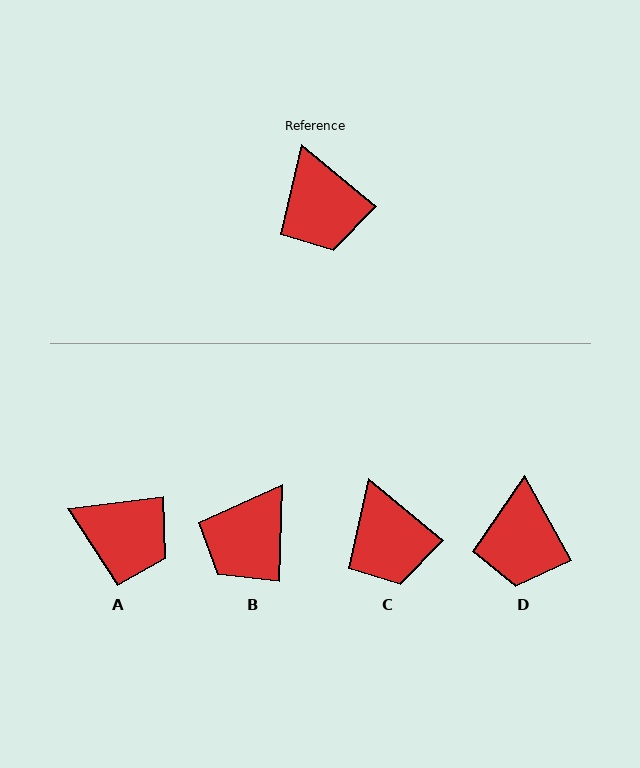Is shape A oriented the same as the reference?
No, it is off by about 46 degrees.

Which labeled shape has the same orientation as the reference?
C.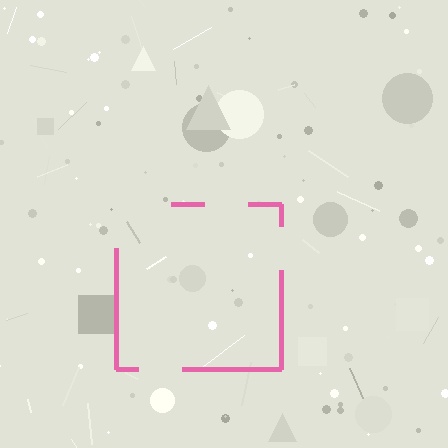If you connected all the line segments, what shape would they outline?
They would outline a square.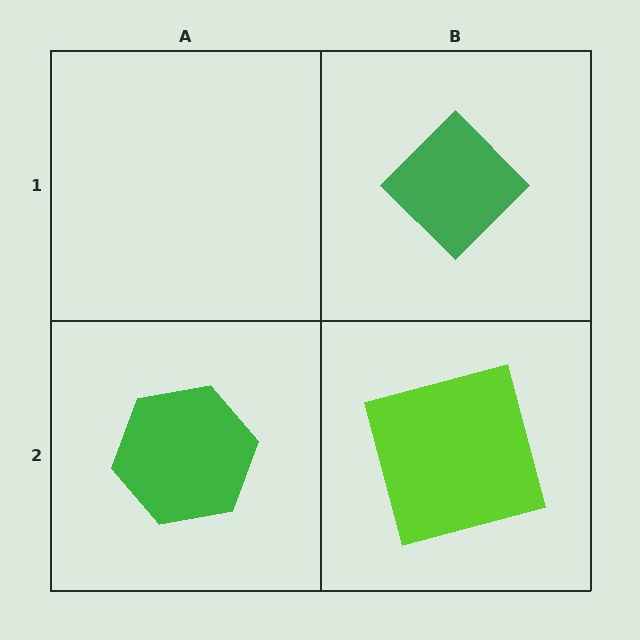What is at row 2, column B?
A lime square.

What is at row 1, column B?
A green diamond.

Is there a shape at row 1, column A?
No, that cell is empty.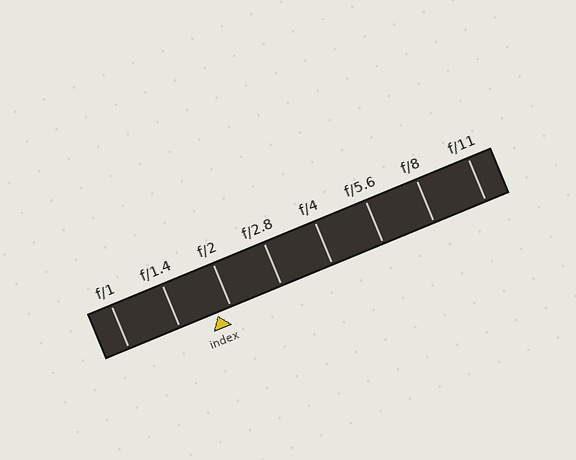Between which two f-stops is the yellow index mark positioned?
The index mark is between f/1.4 and f/2.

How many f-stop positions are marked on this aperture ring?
There are 8 f-stop positions marked.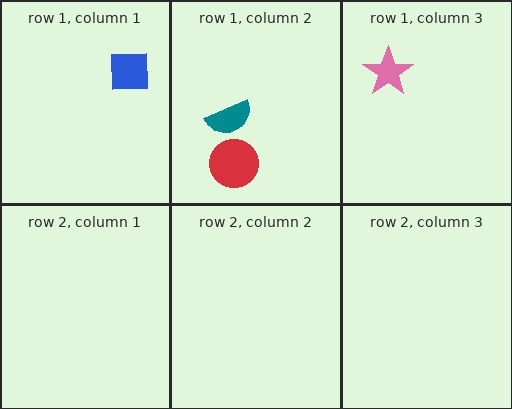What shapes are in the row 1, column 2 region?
The red circle, the teal semicircle.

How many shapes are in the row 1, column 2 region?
2.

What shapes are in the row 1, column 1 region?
The blue square.